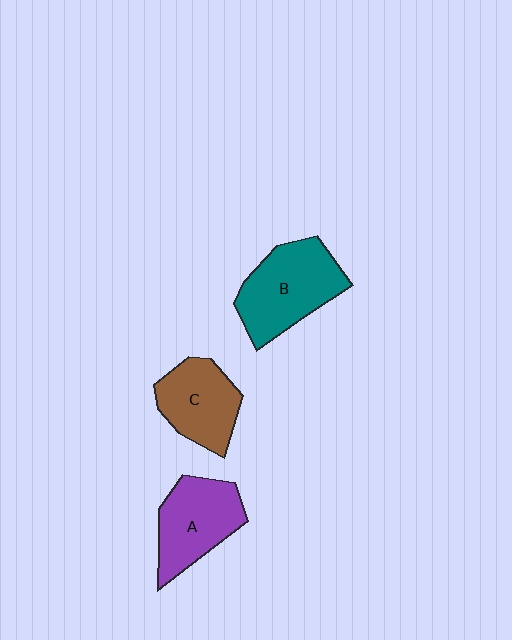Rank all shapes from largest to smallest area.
From largest to smallest: B (teal), A (purple), C (brown).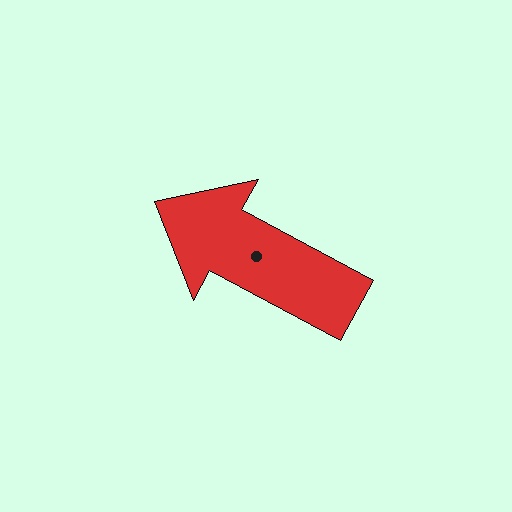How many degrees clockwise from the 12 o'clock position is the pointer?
Approximately 298 degrees.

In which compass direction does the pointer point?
Northwest.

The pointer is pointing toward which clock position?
Roughly 10 o'clock.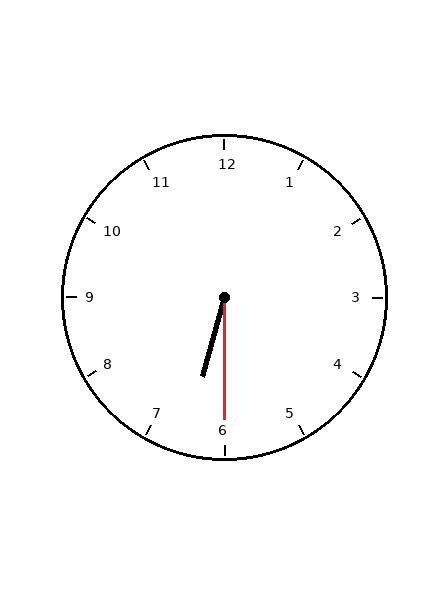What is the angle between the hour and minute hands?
Approximately 15 degrees.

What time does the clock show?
6:30.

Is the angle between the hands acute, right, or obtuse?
It is acute.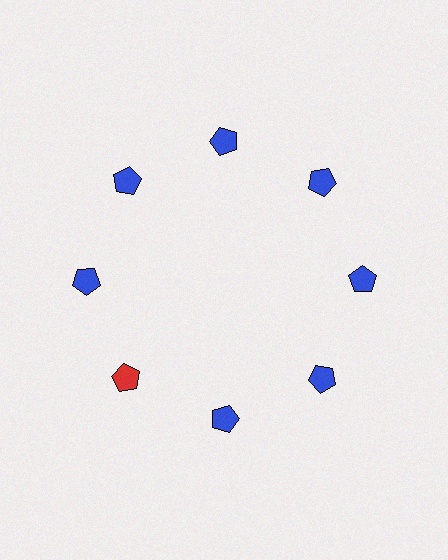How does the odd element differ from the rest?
It has a different color: red instead of blue.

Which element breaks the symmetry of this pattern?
The red pentagon at roughly the 8 o'clock position breaks the symmetry. All other shapes are blue pentagons.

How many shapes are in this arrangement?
There are 8 shapes arranged in a ring pattern.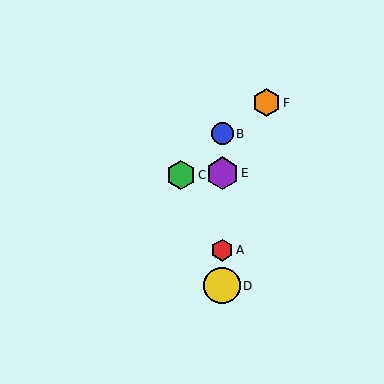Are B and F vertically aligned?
No, B is at x≈222 and F is at x≈267.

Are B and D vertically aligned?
Yes, both are at x≈222.